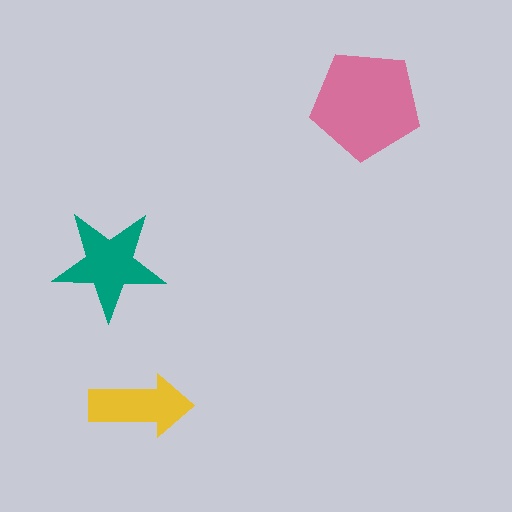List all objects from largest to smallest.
The pink pentagon, the teal star, the yellow arrow.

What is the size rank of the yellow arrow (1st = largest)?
3rd.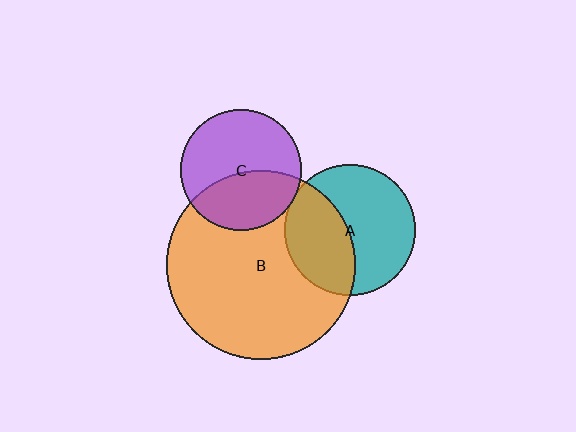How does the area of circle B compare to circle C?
Approximately 2.4 times.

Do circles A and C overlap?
Yes.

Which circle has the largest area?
Circle B (orange).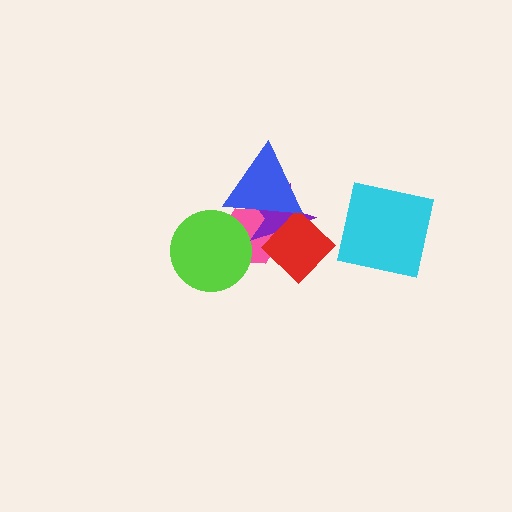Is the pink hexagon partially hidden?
Yes, it is partially covered by another shape.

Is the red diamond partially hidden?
Yes, it is partially covered by another shape.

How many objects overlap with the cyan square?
0 objects overlap with the cyan square.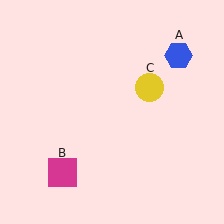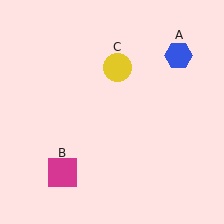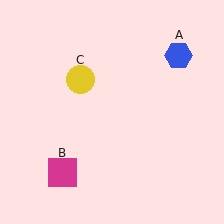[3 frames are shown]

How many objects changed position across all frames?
1 object changed position: yellow circle (object C).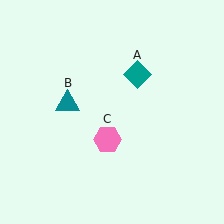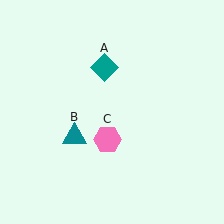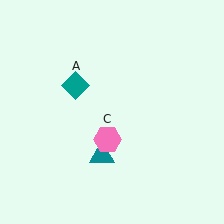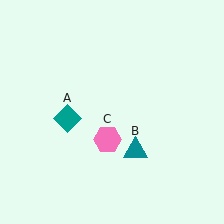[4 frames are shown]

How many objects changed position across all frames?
2 objects changed position: teal diamond (object A), teal triangle (object B).